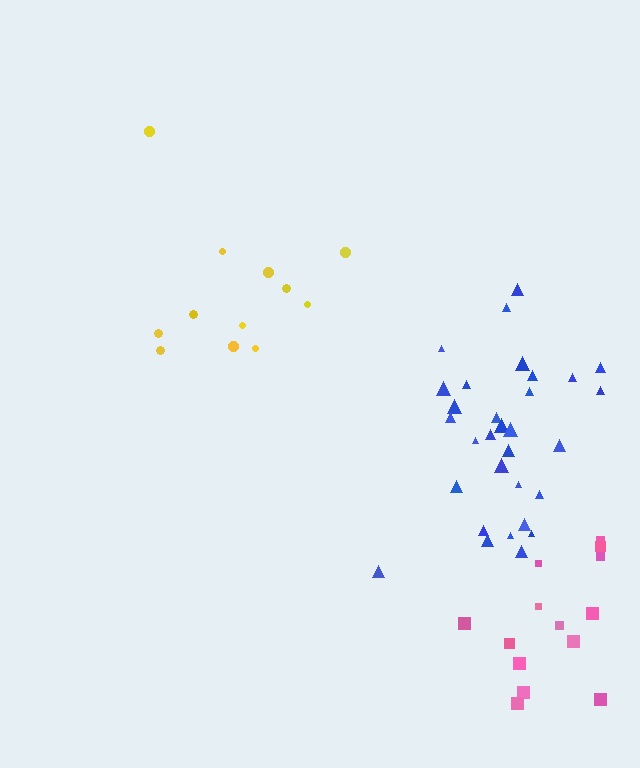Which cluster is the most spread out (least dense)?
Yellow.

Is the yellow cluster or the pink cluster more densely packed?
Pink.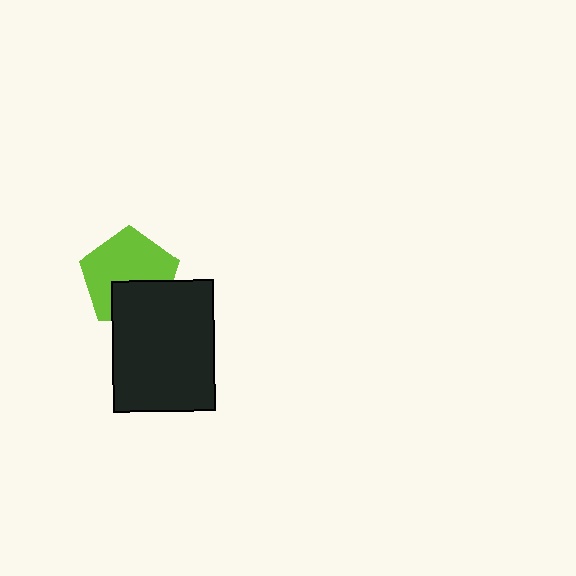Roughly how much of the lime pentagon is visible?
Most of it is visible (roughly 66%).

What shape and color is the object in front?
The object in front is a black rectangle.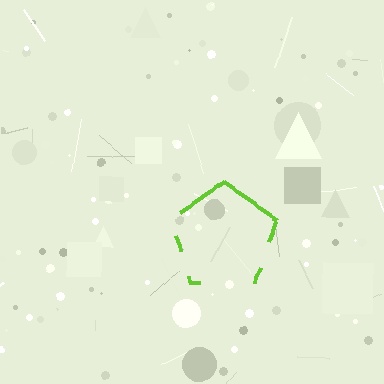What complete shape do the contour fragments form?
The contour fragments form a pentagon.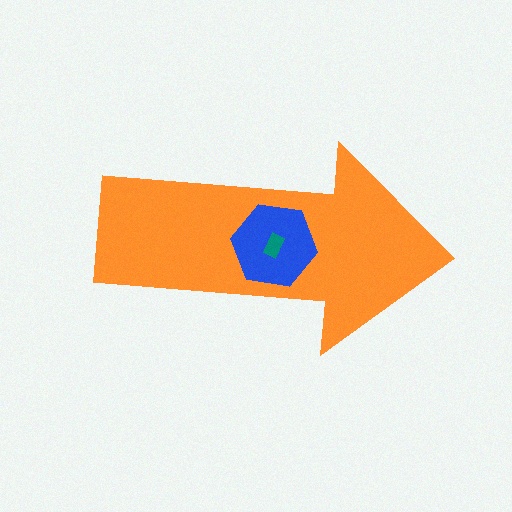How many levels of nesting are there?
3.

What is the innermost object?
The teal rectangle.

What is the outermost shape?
The orange arrow.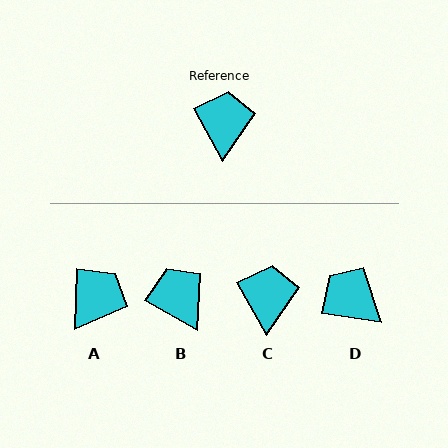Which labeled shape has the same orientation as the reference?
C.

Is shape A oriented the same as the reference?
No, it is off by about 31 degrees.